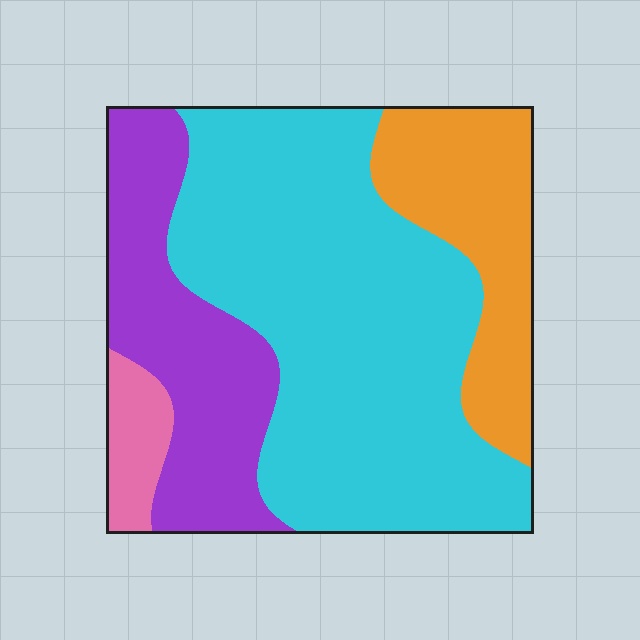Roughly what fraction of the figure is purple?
Purple takes up less than a quarter of the figure.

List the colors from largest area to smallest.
From largest to smallest: cyan, purple, orange, pink.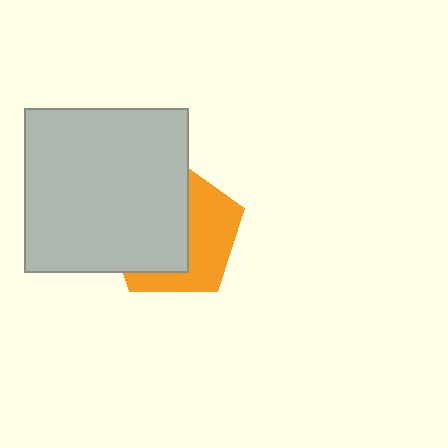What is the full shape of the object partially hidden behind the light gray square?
The partially hidden object is an orange pentagon.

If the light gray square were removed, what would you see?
You would see the complete orange pentagon.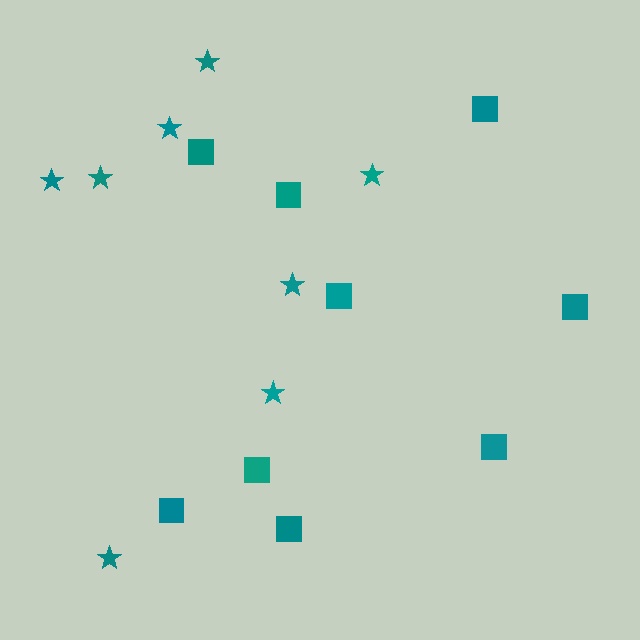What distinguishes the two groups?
There are 2 groups: one group of stars (8) and one group of squares (9).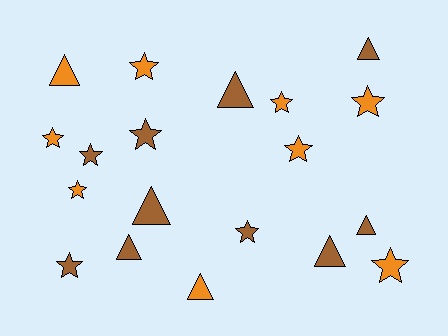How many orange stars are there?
There are 7 orange stars.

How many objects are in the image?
There are 19 objects.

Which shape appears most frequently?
Star, with 11 objects.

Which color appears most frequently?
Brown, with 10 objects.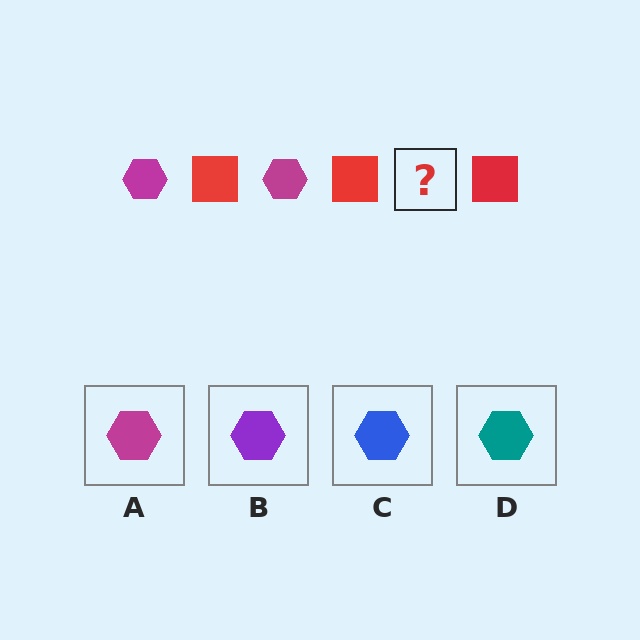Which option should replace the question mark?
Option A.